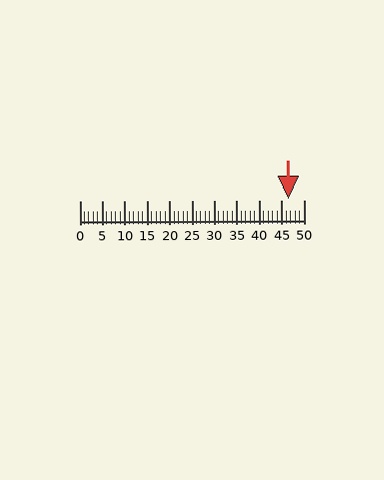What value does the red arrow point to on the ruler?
The red arrow points to approximately 47.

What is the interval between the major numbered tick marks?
The major tick marks are spaced 5 units apart.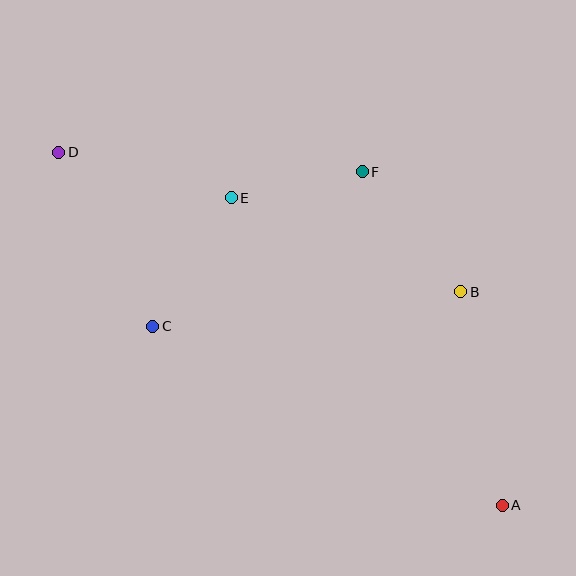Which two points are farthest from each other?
Points A and D are farthest from each other.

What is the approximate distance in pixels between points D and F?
The distance between D and F is approximately 304 pixels.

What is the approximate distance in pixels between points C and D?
The distance between C and D is approximately 198 pixels.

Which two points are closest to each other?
Points E and F are closest to each other.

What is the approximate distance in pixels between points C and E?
The distance between C and E is approximately 150 pixels.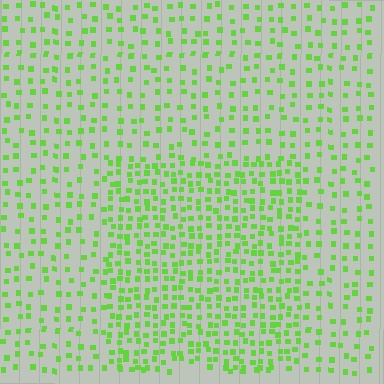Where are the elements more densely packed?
The elements are more densely packed inside the rectangle boundary.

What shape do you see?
I see a rectangle.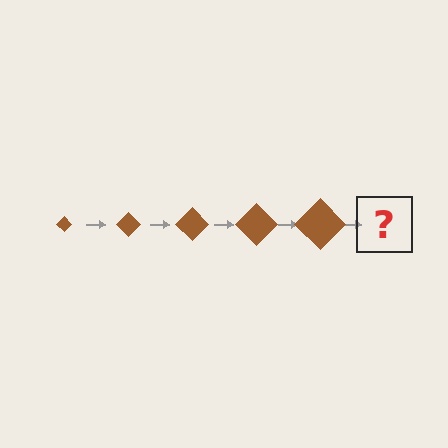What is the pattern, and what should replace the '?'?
The pattern is that the diamond gets progressively larger each step. The '?' should be a brown diamond, larger than the previous one.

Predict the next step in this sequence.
The next step is a brown diamond, larger than the previous one.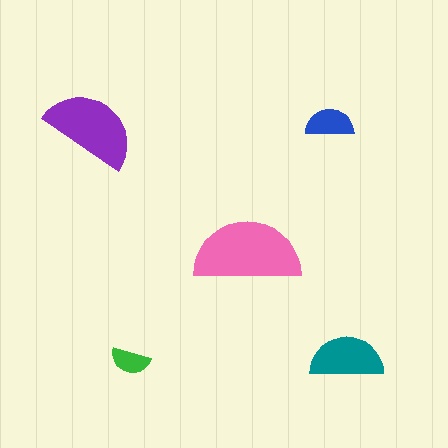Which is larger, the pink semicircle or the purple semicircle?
The pink one.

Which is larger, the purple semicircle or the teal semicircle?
The purple one.